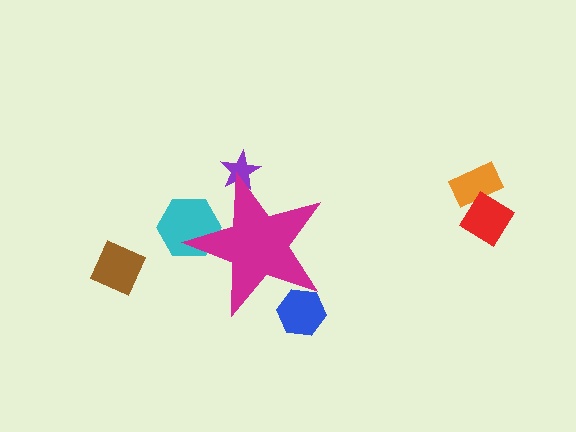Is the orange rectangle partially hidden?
No, the orange rectangle is fully visible.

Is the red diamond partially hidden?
No, the red diamond is fully visible.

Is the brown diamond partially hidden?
No, the brown diamond is fully visible.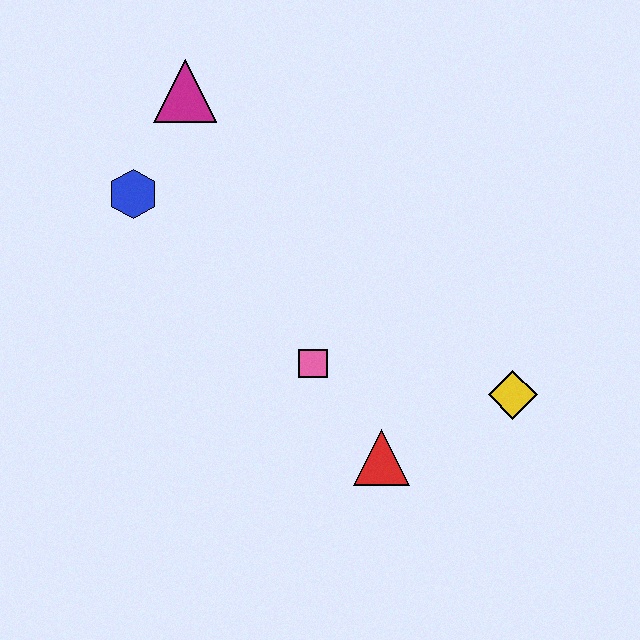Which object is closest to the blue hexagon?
The magenta triangle is closest to the blue hexagon.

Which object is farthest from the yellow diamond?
The magenta triangle is farthest from the yellow diamond.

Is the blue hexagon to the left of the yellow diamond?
Yes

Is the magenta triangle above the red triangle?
Yes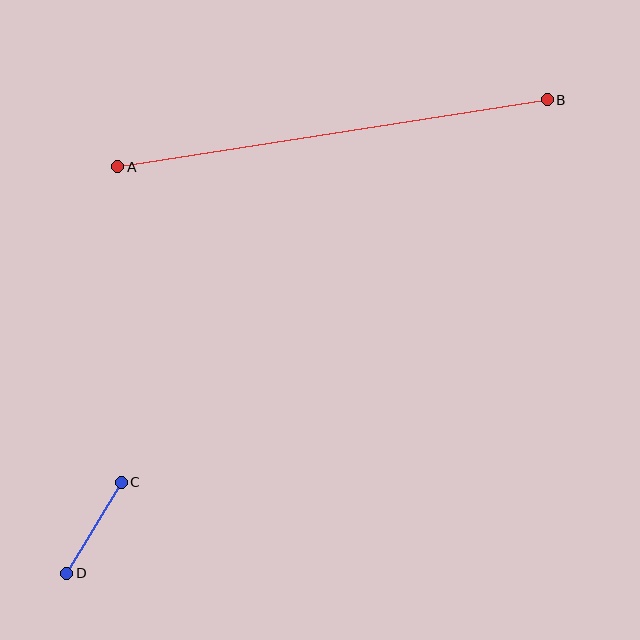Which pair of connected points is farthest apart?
Points A and B are farthest apart.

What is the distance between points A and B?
The distance is approximately 435 pixels.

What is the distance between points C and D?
The distance is approximately 106 pixels.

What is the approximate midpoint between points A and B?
The midpoint is at approximately (332, 133) pixels.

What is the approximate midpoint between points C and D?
The midpoint is at approximately (94, 528) pixels.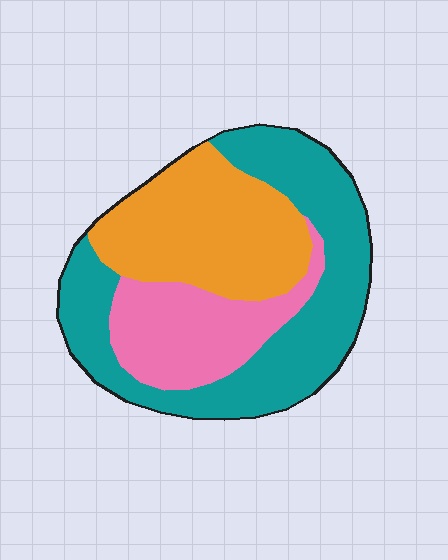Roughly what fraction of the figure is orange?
Orange takes up about one third (1/3) of the figure.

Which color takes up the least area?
Pink, at roughly 20%.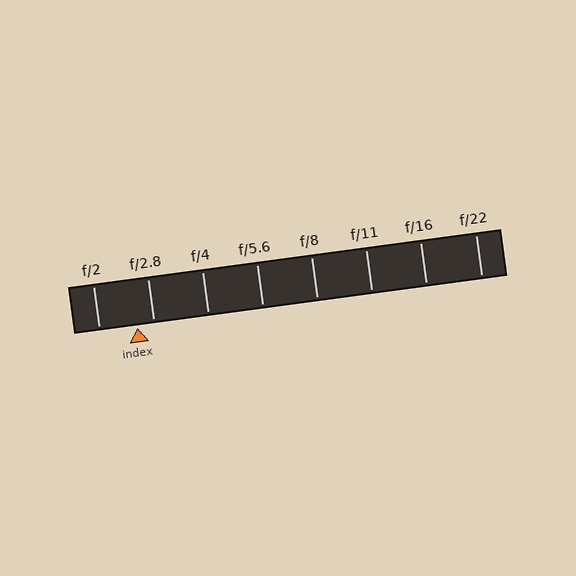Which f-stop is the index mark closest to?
The index mark is closest to f/2.8.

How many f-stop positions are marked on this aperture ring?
There are 8 f-stop positions marked.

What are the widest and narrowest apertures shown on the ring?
The widest aperture shown is f/2 and the narrowest is f/22.